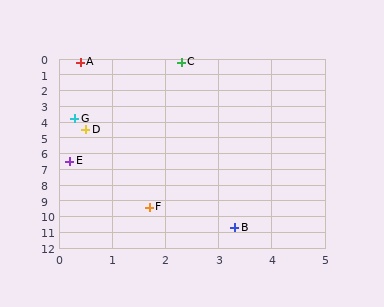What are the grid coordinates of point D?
Point D is at approximately (0.5, 4.5).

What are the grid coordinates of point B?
Point B is at approximately (3.3, 10.7).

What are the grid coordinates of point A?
Point A is at approximately (0.4, 0.2).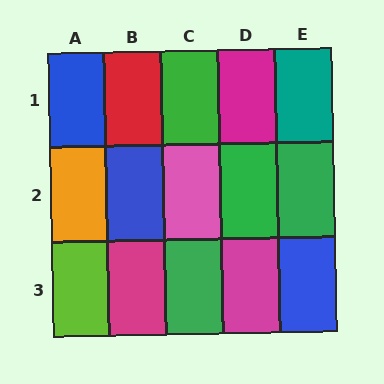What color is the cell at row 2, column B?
Blue.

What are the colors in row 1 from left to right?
Blue, red, green, magenta, teal.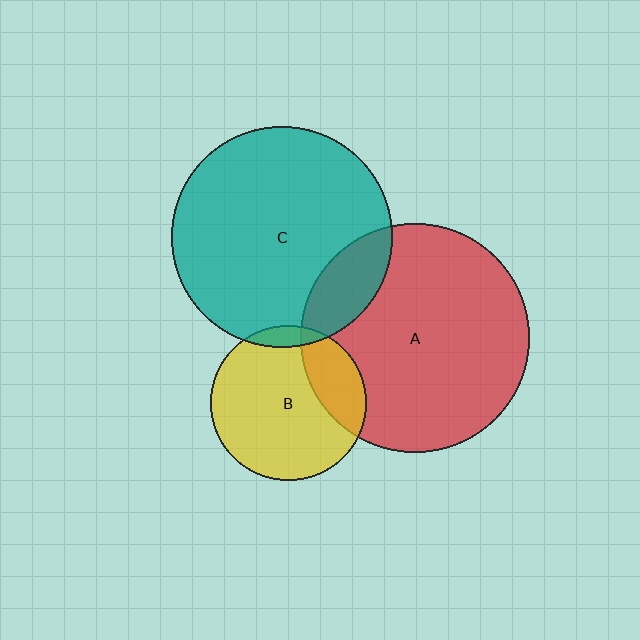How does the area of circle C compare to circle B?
Approximately 2.0 times.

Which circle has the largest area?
Circle A (red).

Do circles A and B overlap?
Yes.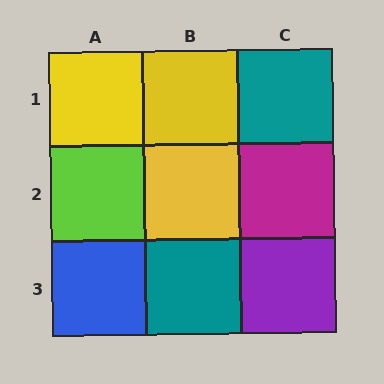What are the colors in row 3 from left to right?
Blue, teal, purple.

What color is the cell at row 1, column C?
Teal.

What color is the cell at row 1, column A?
Yellow.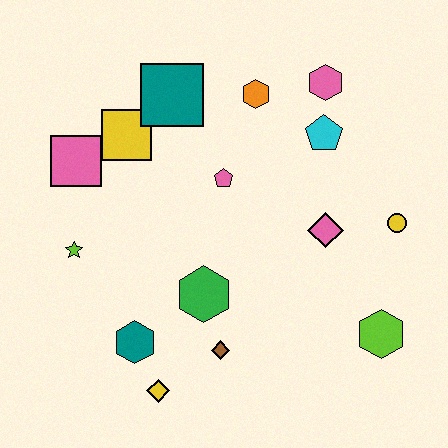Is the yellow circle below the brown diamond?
No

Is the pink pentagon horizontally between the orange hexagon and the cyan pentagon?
No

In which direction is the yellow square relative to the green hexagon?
The yellow square is above the green hexagon.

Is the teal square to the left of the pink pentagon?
Yes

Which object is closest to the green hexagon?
The brown diamond is closest to the green hexagon.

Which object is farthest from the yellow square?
The lime hexagon is farthest from the yellow square.